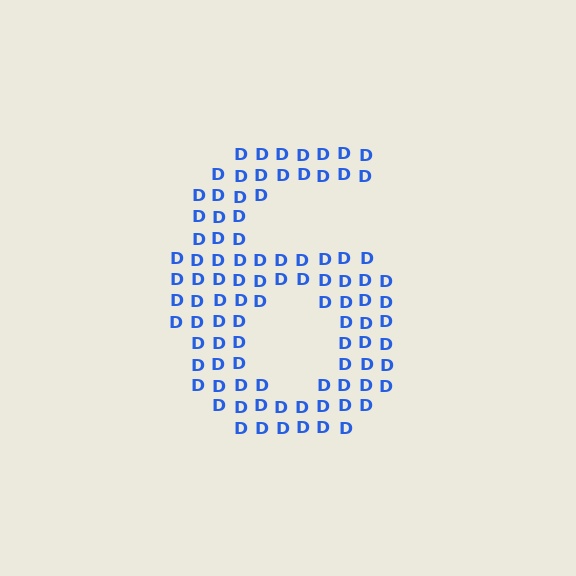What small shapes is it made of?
It is made of small letter D's.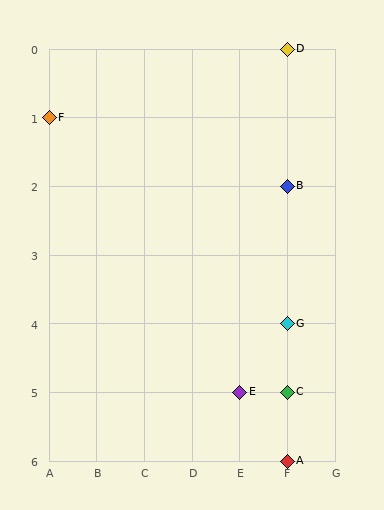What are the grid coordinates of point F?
Point F is at grid coordinates (A, 1).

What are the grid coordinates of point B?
Point B is at grid coordinates (F, 2).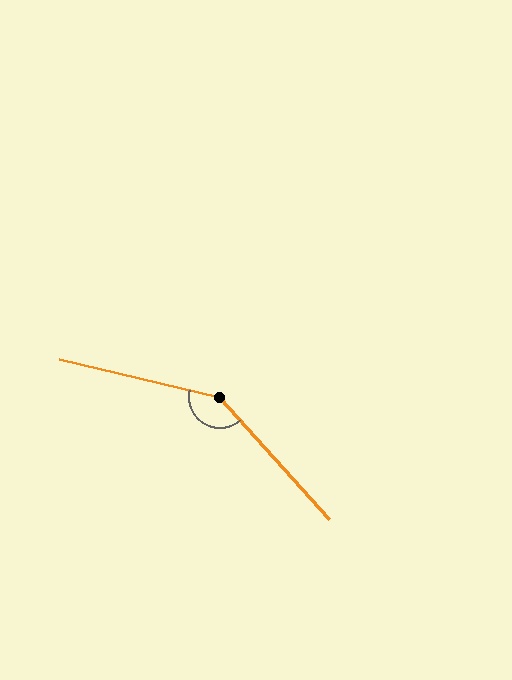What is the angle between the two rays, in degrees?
Approximately 145 degrees.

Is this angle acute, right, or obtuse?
It is obtuse.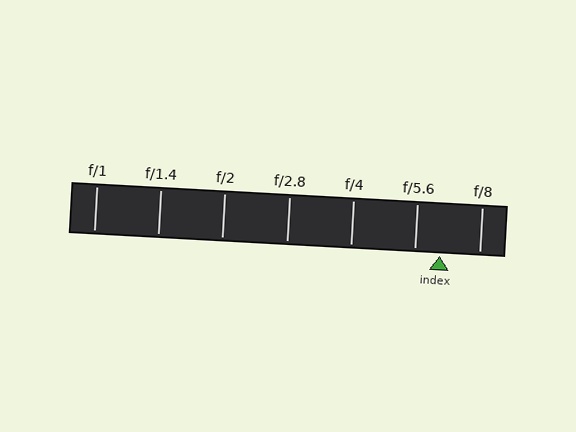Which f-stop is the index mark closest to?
The index mark is closest to f/5.6.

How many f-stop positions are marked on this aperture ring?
There are 7 f-stop positions marked.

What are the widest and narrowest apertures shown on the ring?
The widest aperture shown is f/1 and the narrowest is f/8.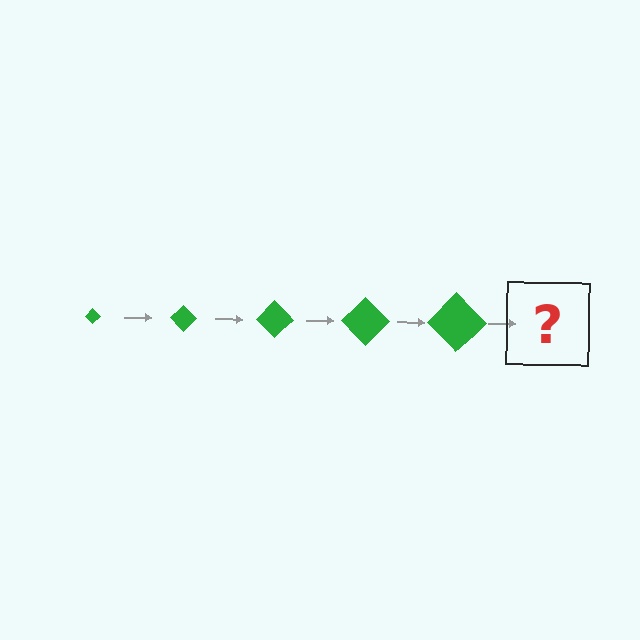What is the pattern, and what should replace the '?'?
The pattern is that the diamond gets progressively larger each step. The '?' should be a green diamond, larger than the previous one.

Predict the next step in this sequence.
The next step is a green diamond, larger than the previous one.